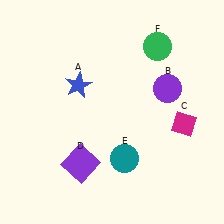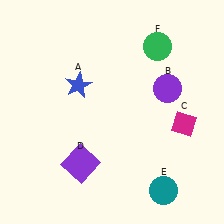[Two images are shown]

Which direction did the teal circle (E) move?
The teal circle (E) moved right.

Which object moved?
The teal circle (E) moved right.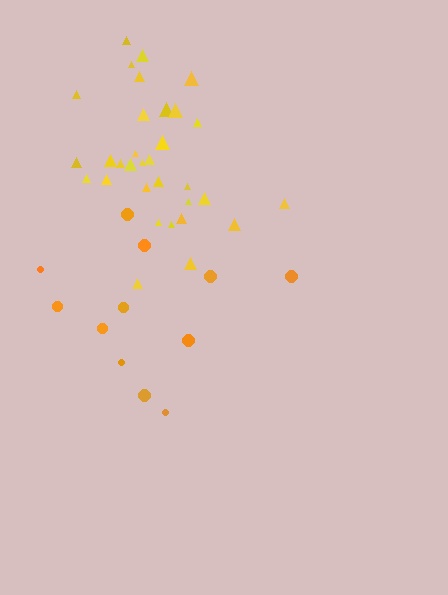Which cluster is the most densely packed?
Yellow.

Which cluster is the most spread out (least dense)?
Orange.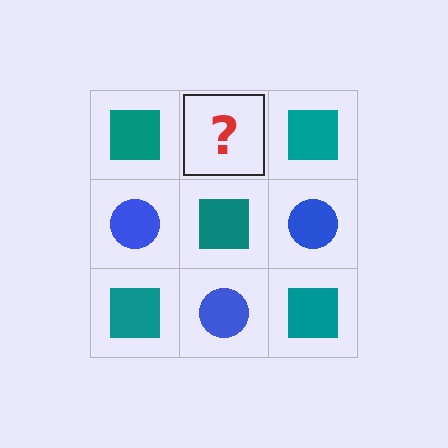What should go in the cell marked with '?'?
The missing cell should contain a blue circle.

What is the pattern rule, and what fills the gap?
The rule is that it alternates teal square and blue circle in a checkerboard pattern. The gap should be filled with a blue circle.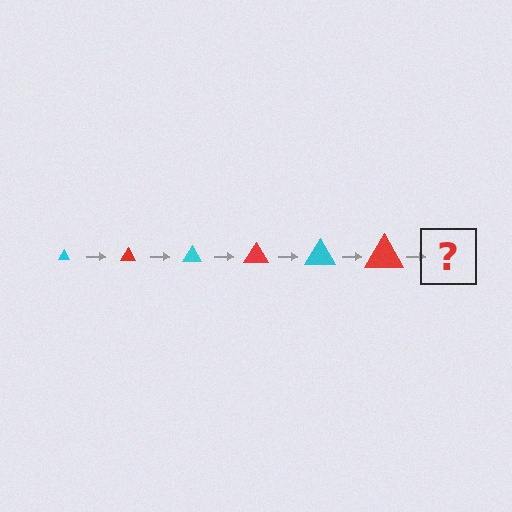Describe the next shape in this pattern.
It should be a cyan triangle, larger than the previous one.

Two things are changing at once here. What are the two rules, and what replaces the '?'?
The two rules are that the triangle grows larger each step and the color cycles through cyan and red. The '?' should be a cyan triangle, larger than the previous one.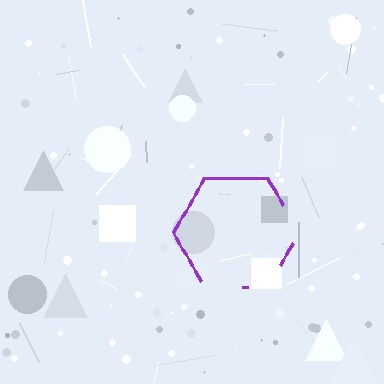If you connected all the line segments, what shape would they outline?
They would outline a hexagon.